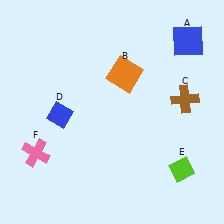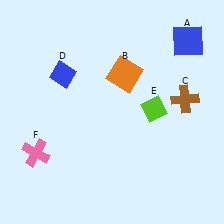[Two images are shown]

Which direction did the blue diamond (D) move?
The blue diamond (D) moved up.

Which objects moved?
The objects that moved are: the blue diamond (D), the lime diamond (E).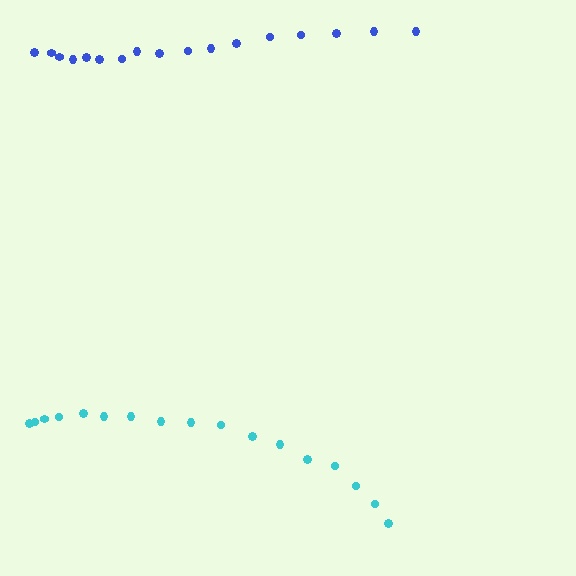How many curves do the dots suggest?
There are 2 distinct paths.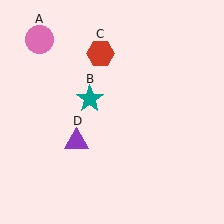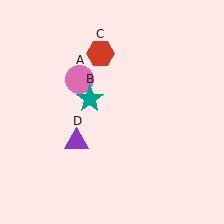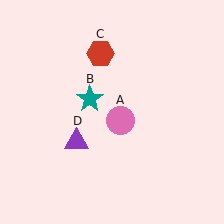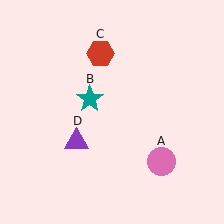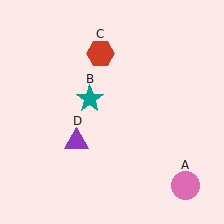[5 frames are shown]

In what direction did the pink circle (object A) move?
The pink circle (object A) moved down and to the right.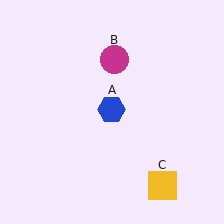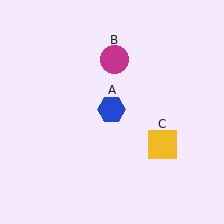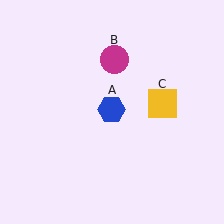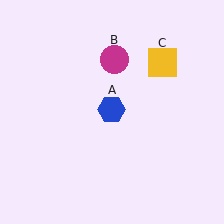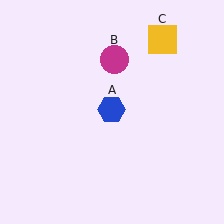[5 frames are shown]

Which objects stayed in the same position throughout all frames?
Blue hexagon (object A) and magenta circle (object B) remained stationary.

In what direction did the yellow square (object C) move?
The yellow square (object C) moved up.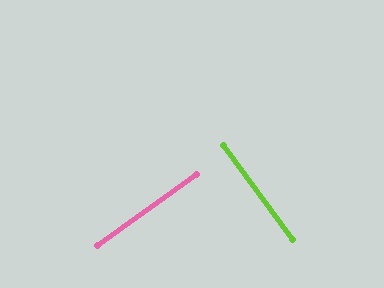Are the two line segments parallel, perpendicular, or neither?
Perpendicular — they meet at approximately 89°.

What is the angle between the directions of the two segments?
Approximately 89 degrees.